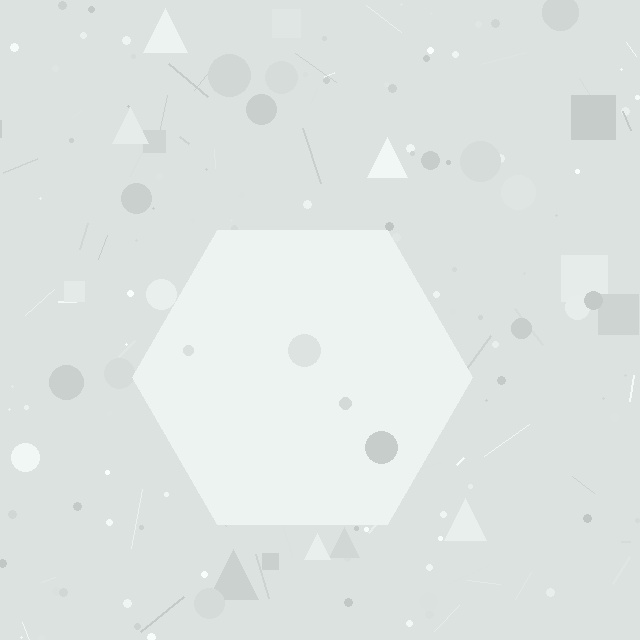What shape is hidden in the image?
A hexagon is hidden in the image.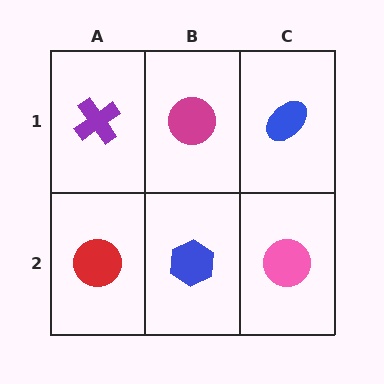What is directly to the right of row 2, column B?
A pink circle.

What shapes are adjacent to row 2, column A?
A purple cross (row 1, column A), a blue hexagon (row 2, column B).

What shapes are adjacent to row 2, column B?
A magenta circle (row 1, column B), a red circle (row 2, column A), a pink circle (row 2, column C).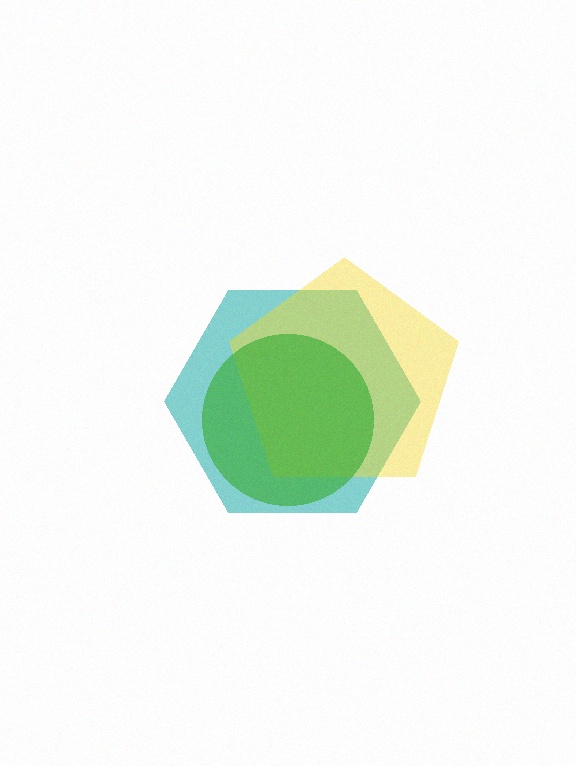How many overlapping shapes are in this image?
There are 3 overlapping shapes in the image.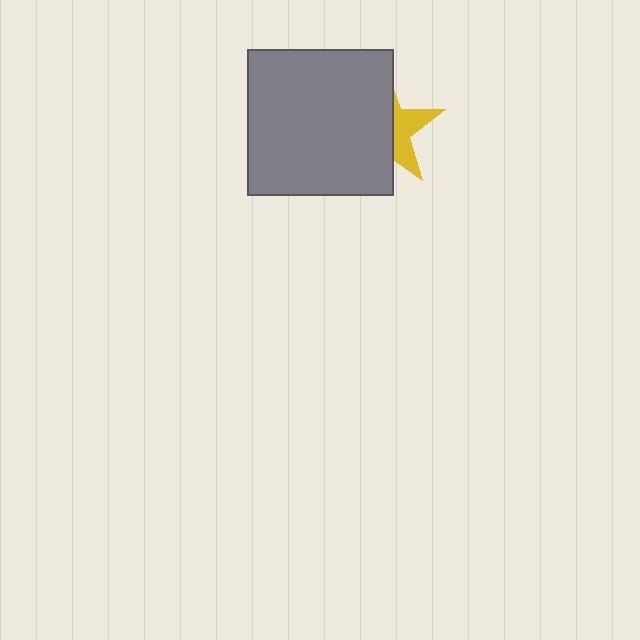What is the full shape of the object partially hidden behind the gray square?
The partially hidden object is a yellow star.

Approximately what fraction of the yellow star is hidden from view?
Roughly 63% of the yellow star is hidden behind the gray square.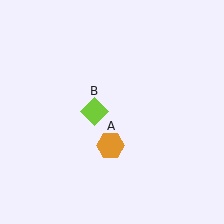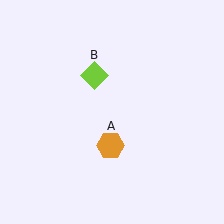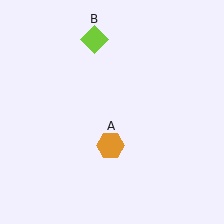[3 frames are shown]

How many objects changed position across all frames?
1 object changed position: lime diamond (object B).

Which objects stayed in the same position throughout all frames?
Orange hexagon (object A) remained stationary.